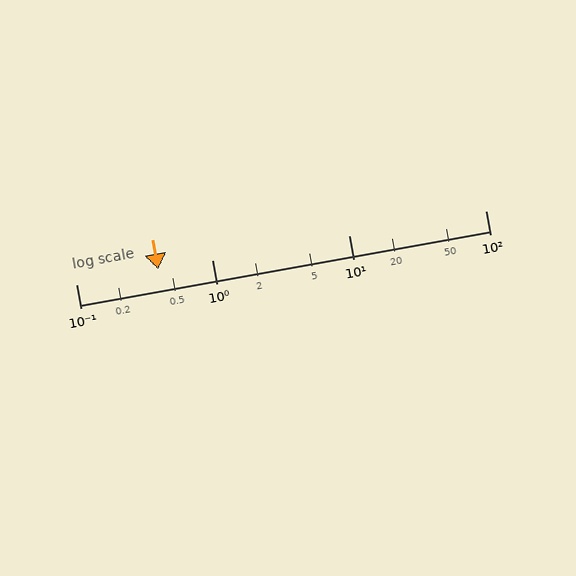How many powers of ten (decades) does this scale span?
The scale spans 3 decades, from 0.1 to 100.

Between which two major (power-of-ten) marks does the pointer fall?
The pointer is between 0.1 and 1.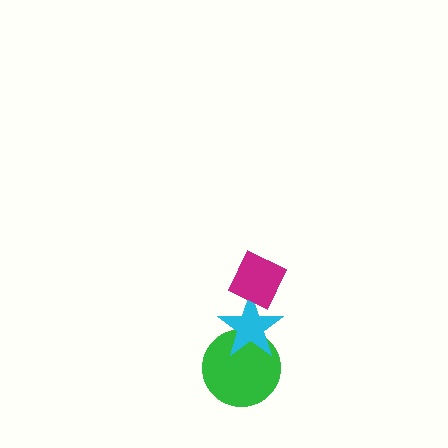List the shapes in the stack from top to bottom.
From top to bottom: the magenta diamond, the cyan star, the green circle.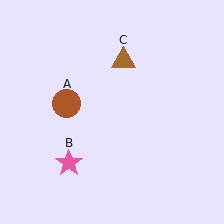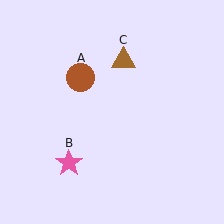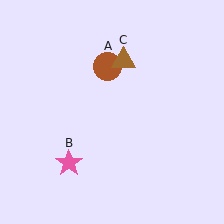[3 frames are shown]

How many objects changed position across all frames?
1 object changed position: brown circle (object A).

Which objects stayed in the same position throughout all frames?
Pink star (object B) and brown triangle (object C) remained stationary.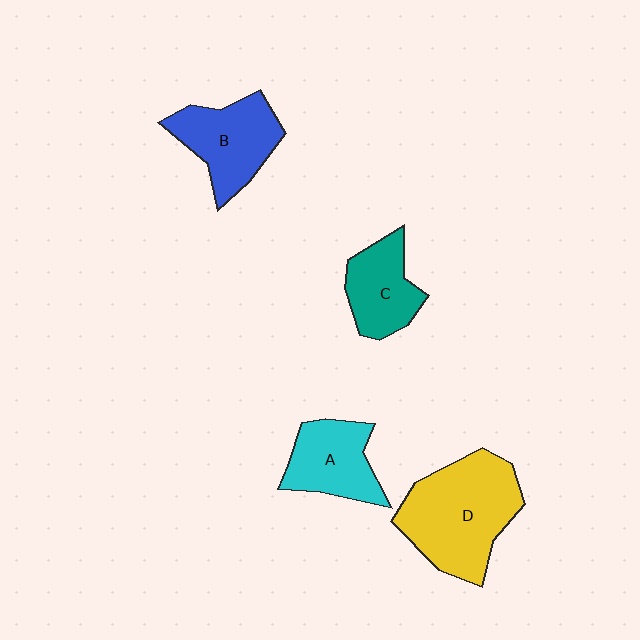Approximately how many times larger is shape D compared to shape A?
Approximately 1.7 times.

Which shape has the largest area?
Shape D (yellow).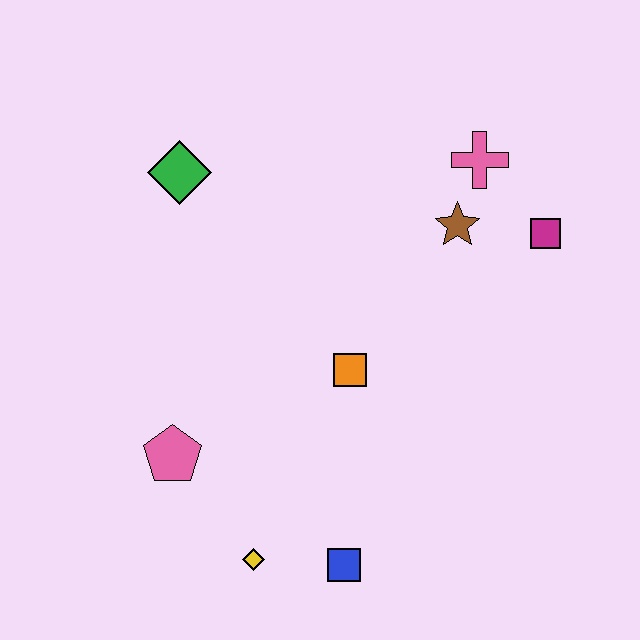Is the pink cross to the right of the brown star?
Yes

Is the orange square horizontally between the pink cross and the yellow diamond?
Yes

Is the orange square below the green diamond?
Yes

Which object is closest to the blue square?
The yellow diamond is closest to the blue square.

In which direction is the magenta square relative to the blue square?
The magenta square is above the blue square.